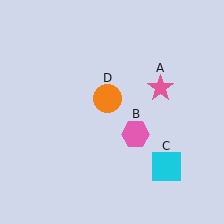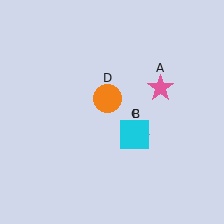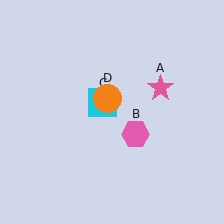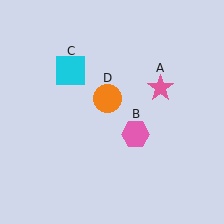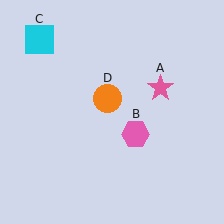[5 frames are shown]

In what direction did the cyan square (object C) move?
The cyan square (object C) moved up and to the left.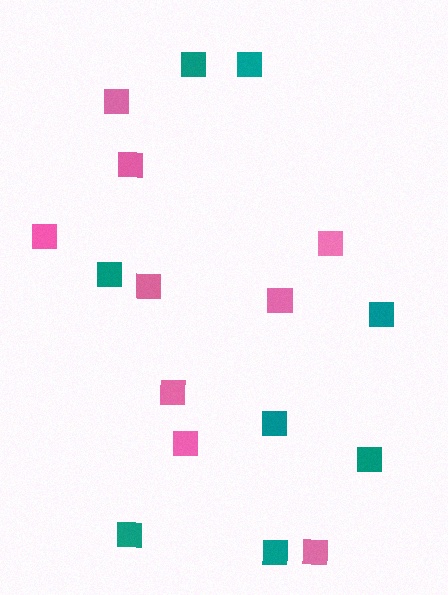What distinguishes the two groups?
There are 2 groups: one group of teal squares (8) and one group of pink squares (9).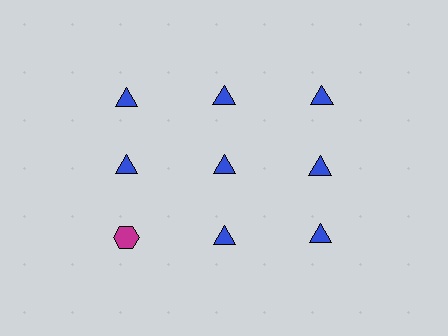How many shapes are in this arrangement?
There are 9 shapes arranged in a grid pattern.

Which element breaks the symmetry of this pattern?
The magenta hexagon in the third row, leftmost column breaks the symmetry. All other shapes are blue triangles.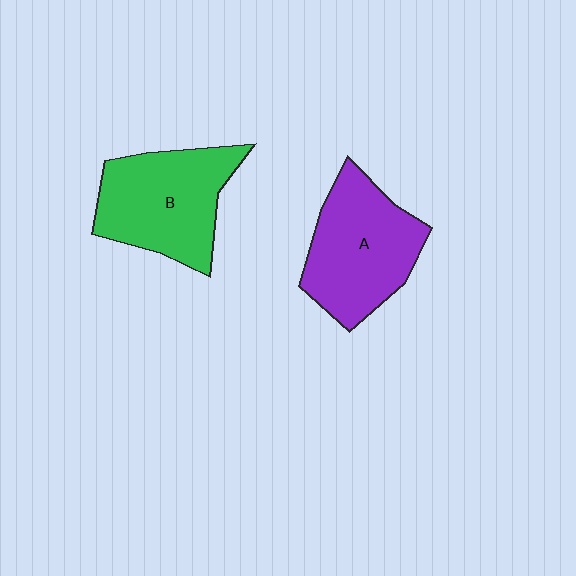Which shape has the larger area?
Shape B (green).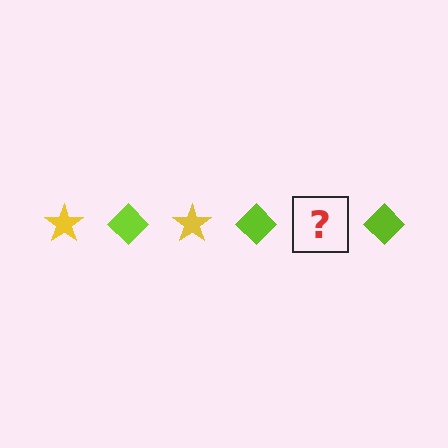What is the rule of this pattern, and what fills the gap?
The rule is that the pattern alternates between yellow star and lime diamond. The gap should be filled with a yellow star.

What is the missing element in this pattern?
The missing element is a yellow star.